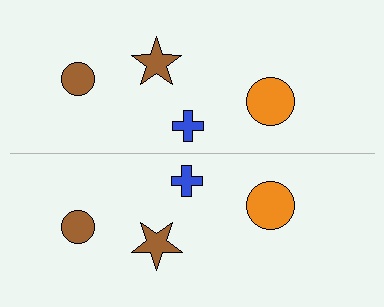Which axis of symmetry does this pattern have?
The pattern has a horizontal axis of symmetry running through the center of the image.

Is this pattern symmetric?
Yes, this pattern has bilateral (reflection) symmetry.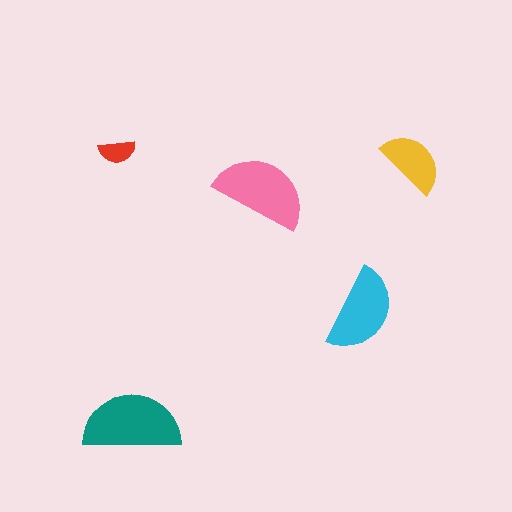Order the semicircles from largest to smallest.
the teal one, the pink one, the cyan one, the yellow one, the red one.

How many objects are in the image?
There are 5 objects in the image.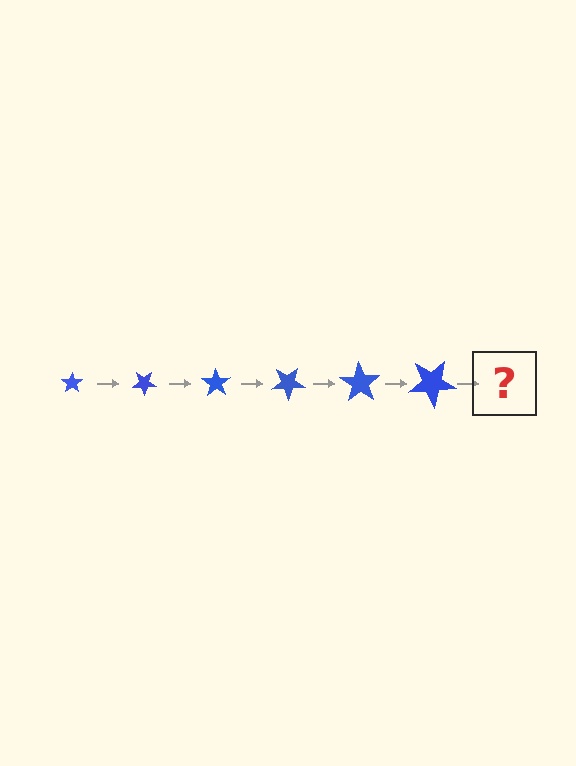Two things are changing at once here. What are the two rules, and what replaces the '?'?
The two rules are that the star grows larger each step and it rotates 35 degrees each step. The '?' should be a star, larger than the previous one and rotated 210 degrees from the start.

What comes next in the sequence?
The next element should be a star, larger than the previous one and rotated 210 degrees from the start.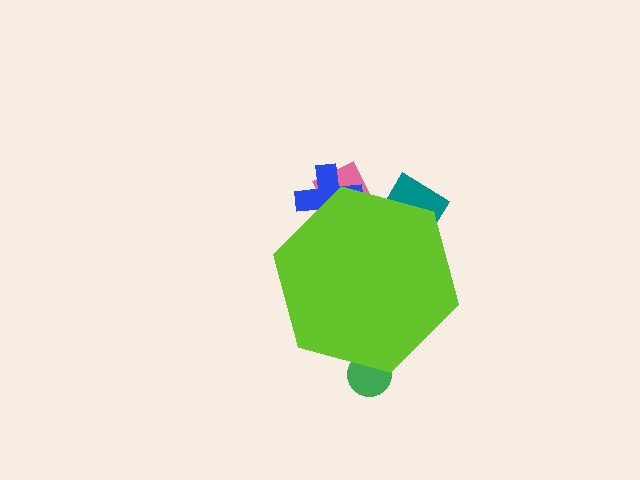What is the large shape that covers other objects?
A lime hexagon.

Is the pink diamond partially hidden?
Yes, the pink diamond is partially hidden behind the lime hexagon.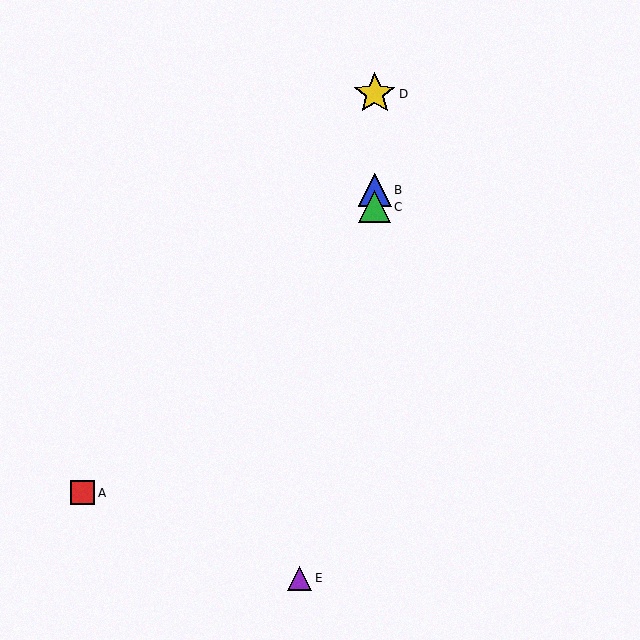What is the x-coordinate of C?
Object C is at x≈375.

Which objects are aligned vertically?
Objects B, C, D are aligned vertically.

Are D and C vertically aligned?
Yes, both are at x≈375.